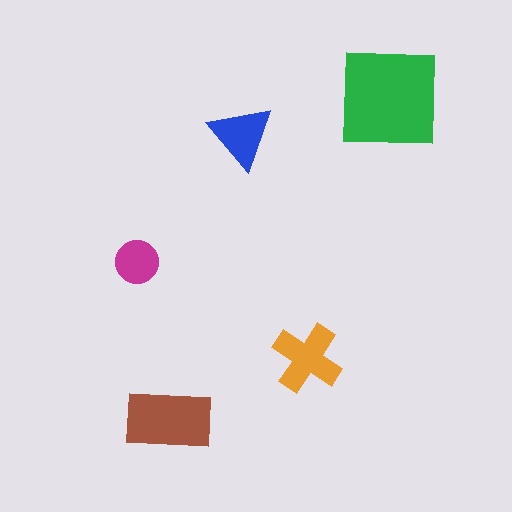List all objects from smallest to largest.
The magenta circle, the blue triangle, the orange cross, the brown rectangle, the green square.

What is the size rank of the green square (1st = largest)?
1st.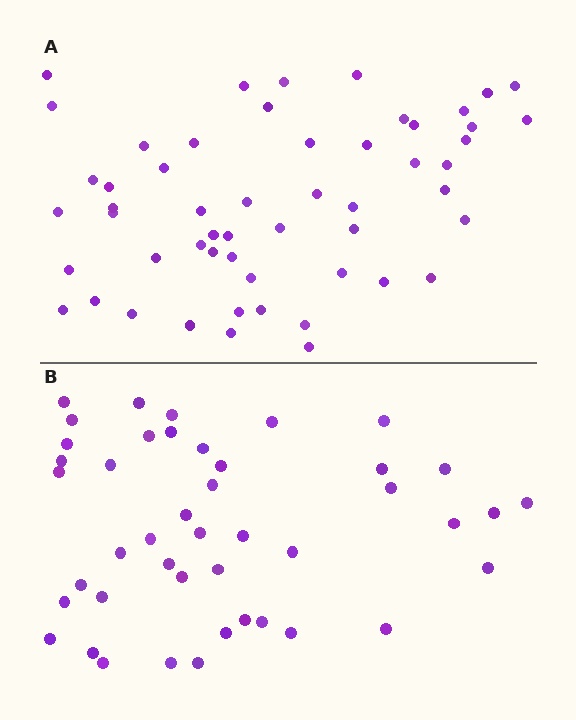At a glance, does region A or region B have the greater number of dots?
Region A (the top region) has more dots.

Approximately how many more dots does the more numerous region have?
Region A has roughly 10 or so more dots than region B.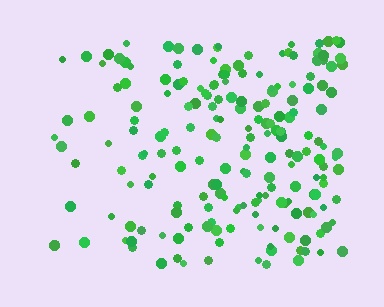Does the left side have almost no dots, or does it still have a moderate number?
Still a moderate number, just noticeably fewer than the right.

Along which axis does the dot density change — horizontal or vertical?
Horizontal.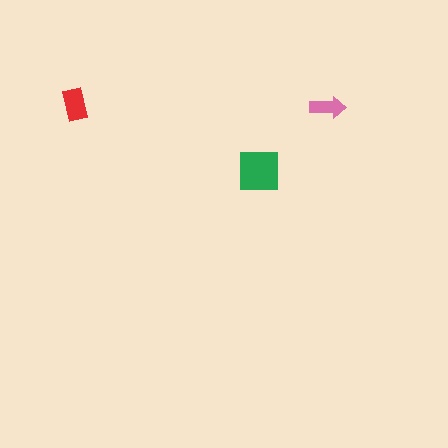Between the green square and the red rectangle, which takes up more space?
The green square.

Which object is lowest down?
The green square is bottommost.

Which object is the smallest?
The pink arrow.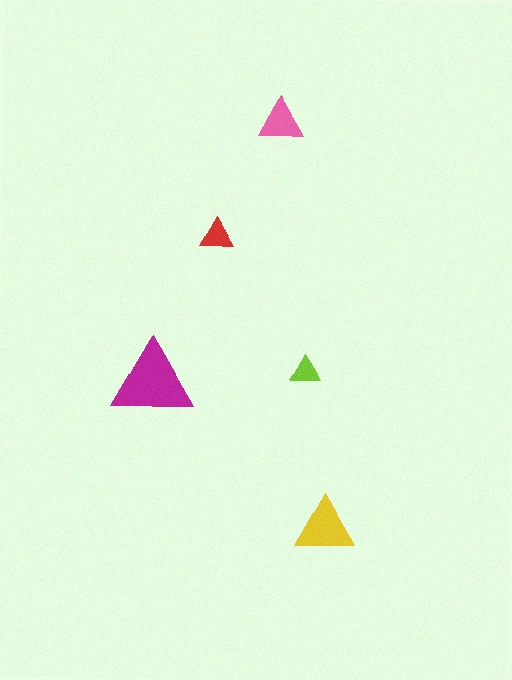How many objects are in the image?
There are 5 objects in the image.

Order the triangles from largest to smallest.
the magenta one, the yellow one, the pink one, the red one, the lime one.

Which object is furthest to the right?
The yellow triangle is rightmost.